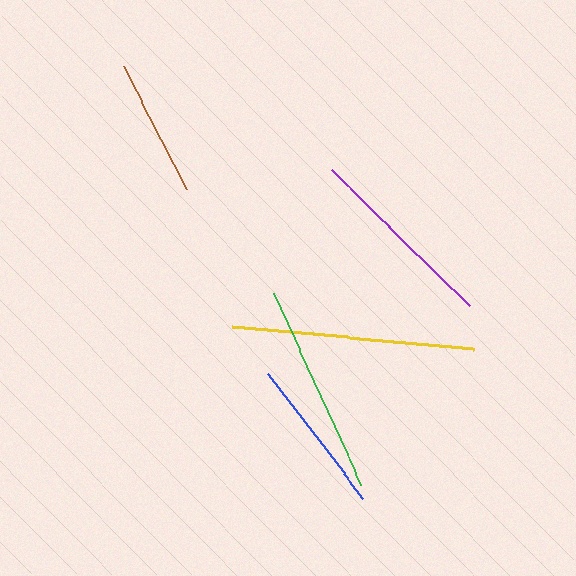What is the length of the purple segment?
The purple segment is approximately 195 pixels long.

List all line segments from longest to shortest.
From longest to shortest: yellow, green, purple, blue, brown.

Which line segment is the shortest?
The brown line is the shortest at approximately 139 pixels.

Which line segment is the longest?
The yellow line is the longest at approximately 244 pixels.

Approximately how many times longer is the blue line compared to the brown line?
The blue line is approximately 1.1 times the length of the brown line.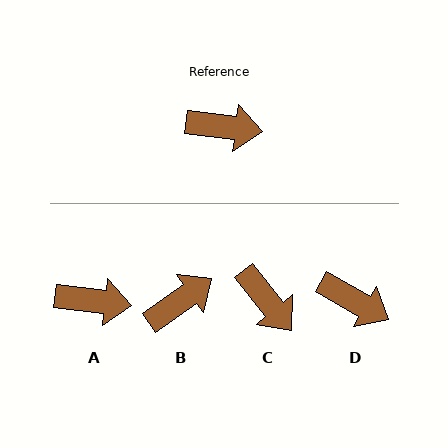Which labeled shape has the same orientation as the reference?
A.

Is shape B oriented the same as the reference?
No, it is off by about 43 degrees.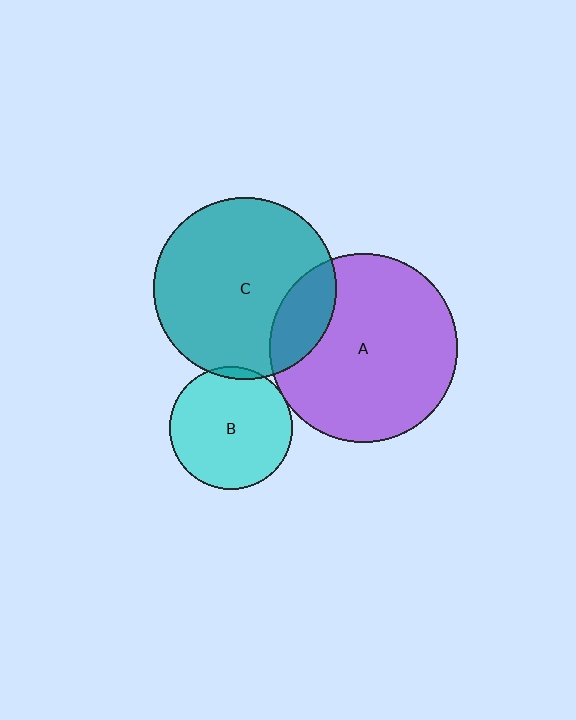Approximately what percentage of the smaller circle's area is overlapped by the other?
Approximately 20%.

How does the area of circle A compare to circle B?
Approximately 2.3 times.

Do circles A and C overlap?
Yes.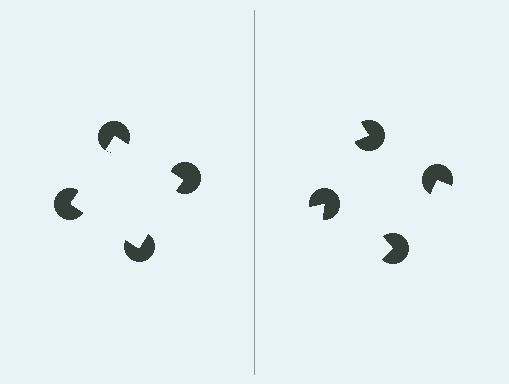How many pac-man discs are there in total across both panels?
8 — 4 on each side.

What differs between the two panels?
The pac-man discs are positioned identically on both sides; only the wedge orientations differ. On the left they align to a square; on the right they are misaligned.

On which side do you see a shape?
An illusory square appears on the left side. On the right side the wedge cuts are rotated, so no coherent shape forms.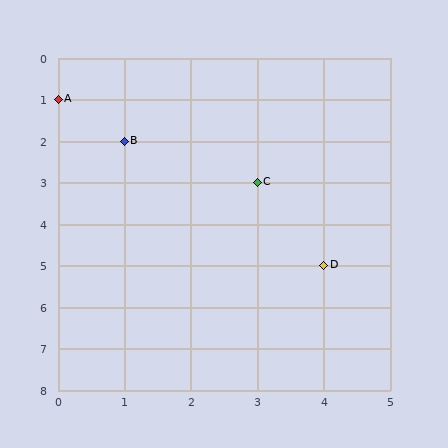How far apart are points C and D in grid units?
Points C and D are 1 column and 2 rows apart (about 2.2 grid units diagonally).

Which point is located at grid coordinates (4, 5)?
Point D is at (4, 5).